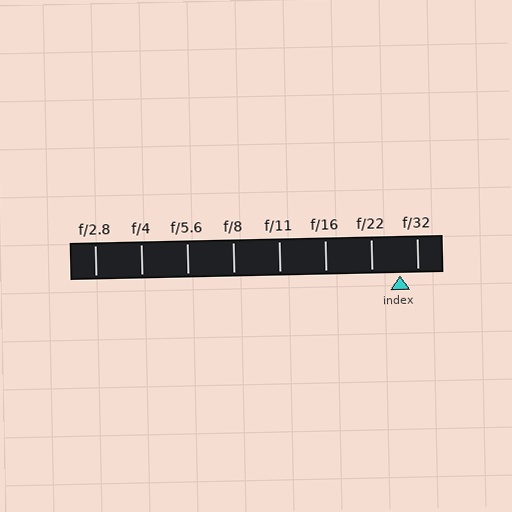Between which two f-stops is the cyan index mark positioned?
The index mark is between f/22 and f/32.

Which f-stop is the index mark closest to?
The index mark is closest to f/32.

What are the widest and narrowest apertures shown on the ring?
The widest aperture shown is f/2.8 and the narrowest is f/32.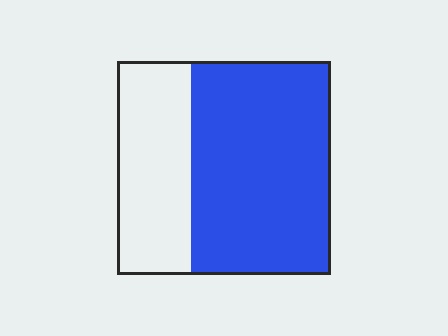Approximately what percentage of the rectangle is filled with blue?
Approximately 65%.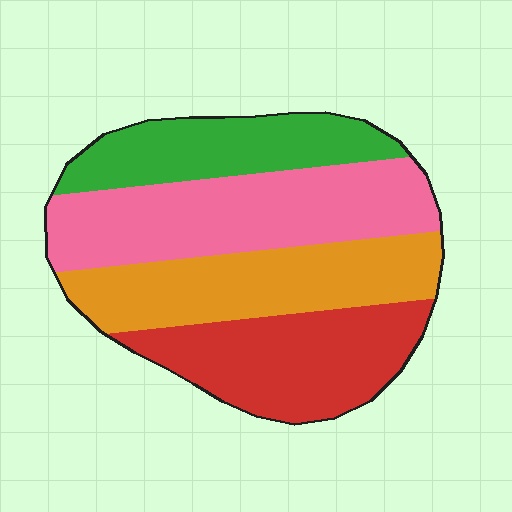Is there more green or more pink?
Pink.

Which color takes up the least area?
Green, at roughly 20%.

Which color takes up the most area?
Pink, at roughly 30%.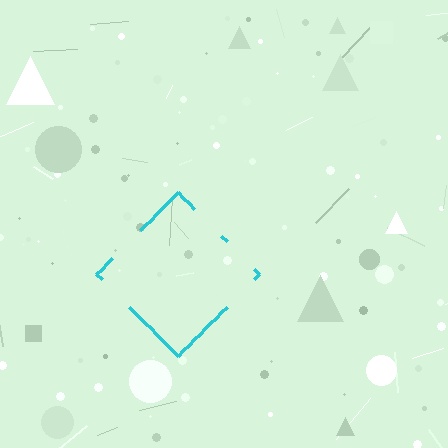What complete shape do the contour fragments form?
The contour fragments form a diamond.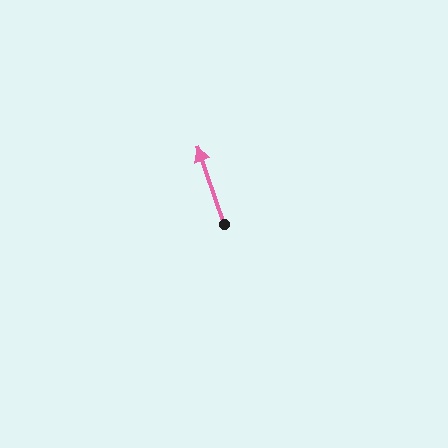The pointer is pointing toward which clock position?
Roughly 11 o'clock.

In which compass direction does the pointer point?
North.